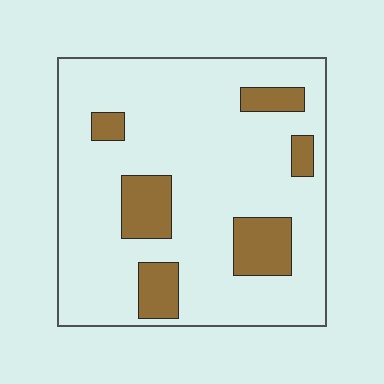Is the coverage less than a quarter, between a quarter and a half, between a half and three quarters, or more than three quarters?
Less than a quarter.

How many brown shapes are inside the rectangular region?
6.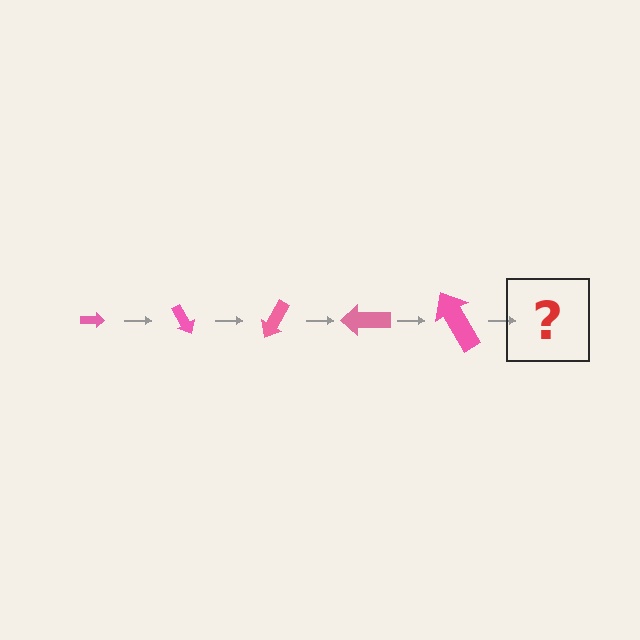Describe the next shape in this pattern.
It should be an arrow, larger than the previous one and rotated 300 degrees from the start.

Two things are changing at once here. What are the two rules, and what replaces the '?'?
The two rules are that the arrow grows larger each step and it rotates 60 degrees each step. The '?' should be an arrow, larger than the previous one and rotated 300 degrees from the start.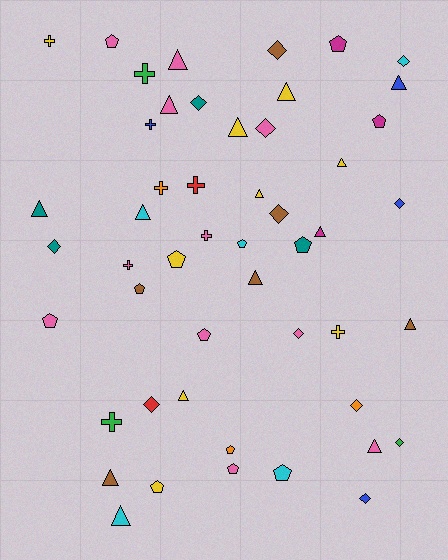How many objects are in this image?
There are 50 objects.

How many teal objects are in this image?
There are 4 teal objects.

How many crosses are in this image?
There are 9 crosses.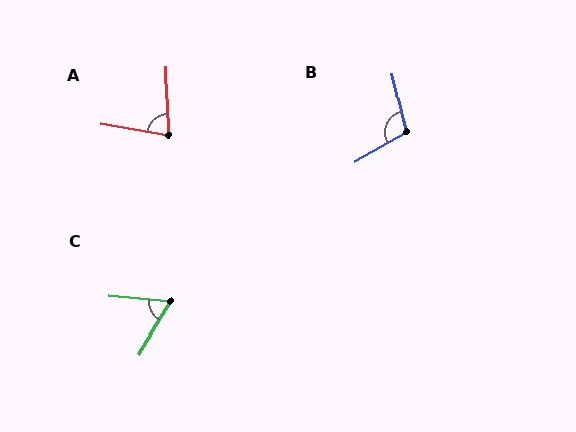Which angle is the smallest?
C, at approximately 64 degrees.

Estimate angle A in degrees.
Approximately 79 degrees.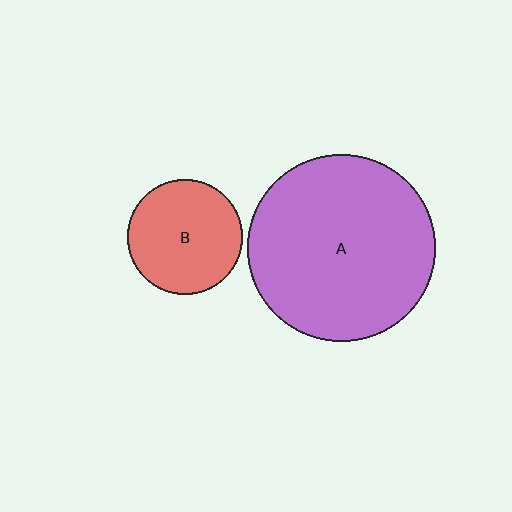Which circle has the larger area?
Circle A (purple).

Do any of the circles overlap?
No, none of the circles overlap.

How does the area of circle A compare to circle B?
Approximately 2.7 times.